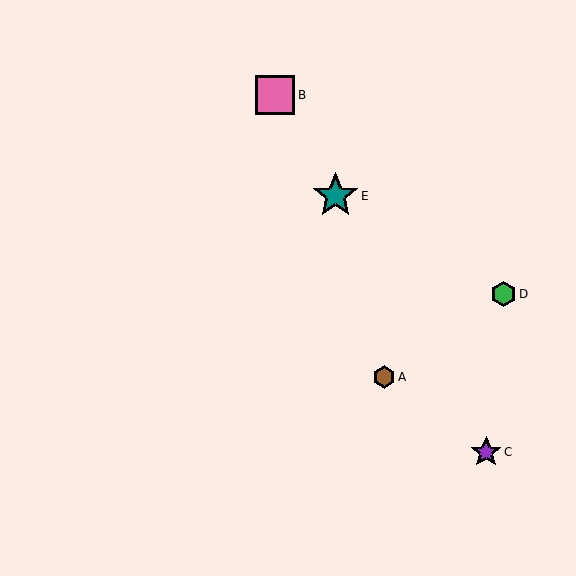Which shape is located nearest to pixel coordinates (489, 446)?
The purple star (labeled C) at (486, 452) is nearest to that location.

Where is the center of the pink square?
The center of the pink square is at (275, 95).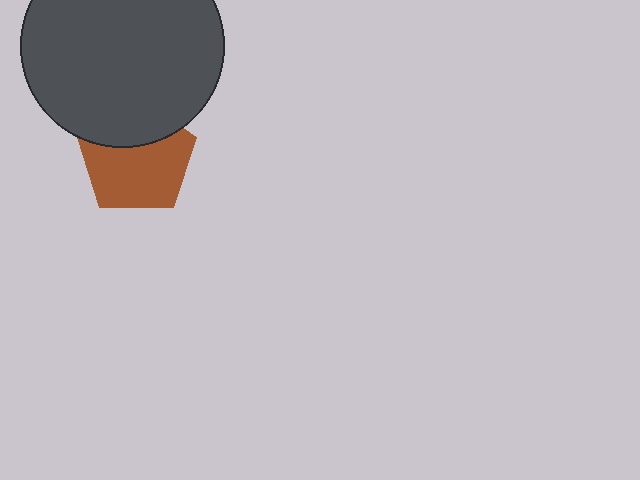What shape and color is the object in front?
The object in front is a dark gray circle.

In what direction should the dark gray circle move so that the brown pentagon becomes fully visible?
The dark gray circle should move up. That is the shortest direction to clear the overlap and leave the brown pentagon fully visible.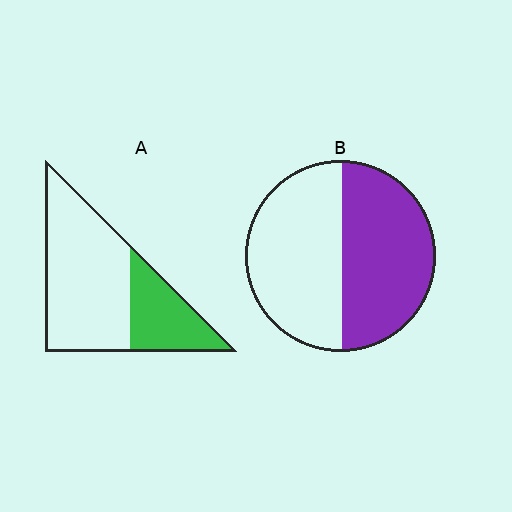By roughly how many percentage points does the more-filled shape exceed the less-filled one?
By roughly 20 percentage points (B over A).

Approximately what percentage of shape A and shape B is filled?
A is approximately 30% and B is approximately 50%.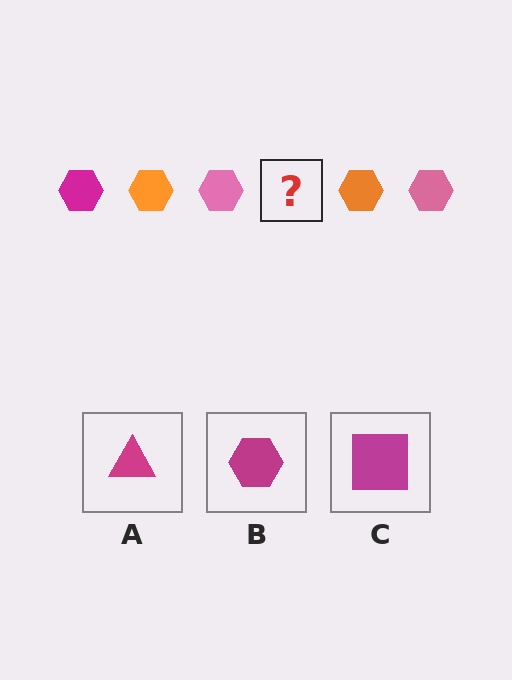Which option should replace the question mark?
Option B.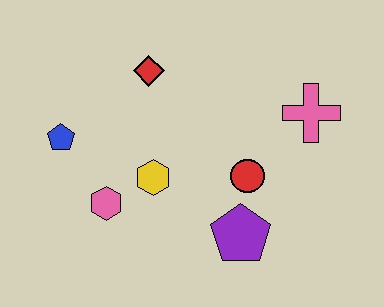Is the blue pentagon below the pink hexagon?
No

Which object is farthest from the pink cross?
The blue pentagon is farthest from the pink cross.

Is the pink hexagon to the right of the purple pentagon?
No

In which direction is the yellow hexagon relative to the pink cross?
The yellow hexagon is to the left of the pink cross.